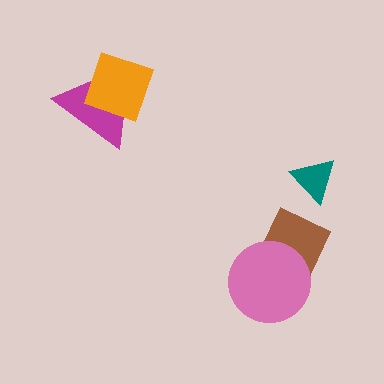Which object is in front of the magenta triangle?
The orange square is in front of the magenta triangle.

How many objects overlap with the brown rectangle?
1 object overlaps with the brown rectangle.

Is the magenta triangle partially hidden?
Yes, it is partially covered by another shape.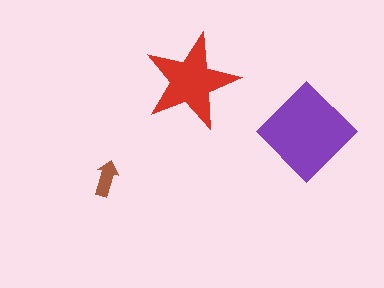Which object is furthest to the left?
The brown arrow is leftmost.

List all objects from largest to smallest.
The purple diamond, the red star, the brown arrow.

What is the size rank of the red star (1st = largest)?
2nd.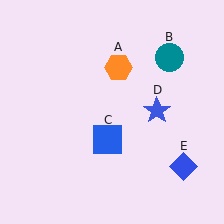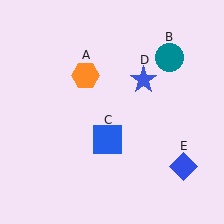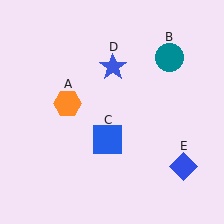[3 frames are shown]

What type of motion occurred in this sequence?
The orange hexagon (object A), blue star (object D) rotated counterclockwise around the center of the scene.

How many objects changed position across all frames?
2 objects changed position: orange hexagon (object A), blue star (object D).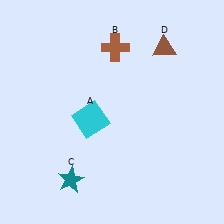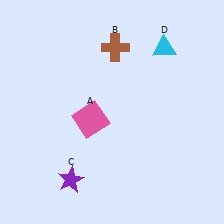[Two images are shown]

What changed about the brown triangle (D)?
In Image 1, D is brown. In Image 2, it changed to cyan.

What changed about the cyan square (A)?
In Image 1, A is cyan. In Image 2, it changed to pink.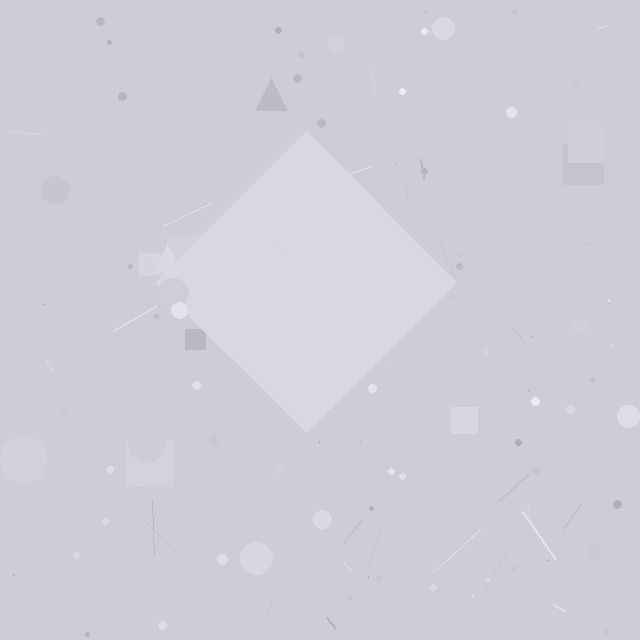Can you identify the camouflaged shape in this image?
The camouflaged shape is a diamond.